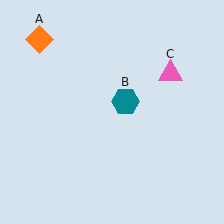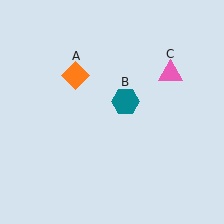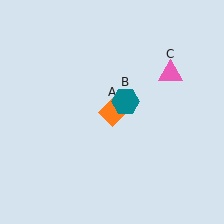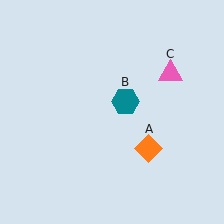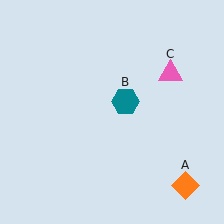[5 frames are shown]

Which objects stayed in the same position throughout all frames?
Teal hexagon (object B) and pink triangle (object C) remained stationary.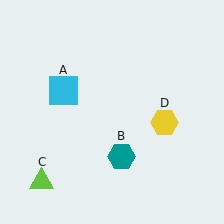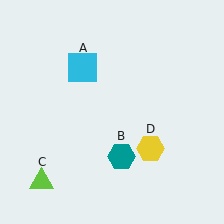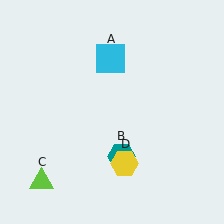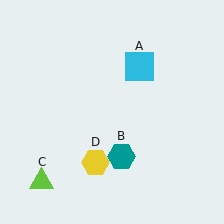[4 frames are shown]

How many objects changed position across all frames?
2 objects changed position: cyan square (object A), yellow hexagon (object D).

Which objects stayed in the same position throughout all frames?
Teal hexagon (object B) and lime triangle (object C) remained stationary.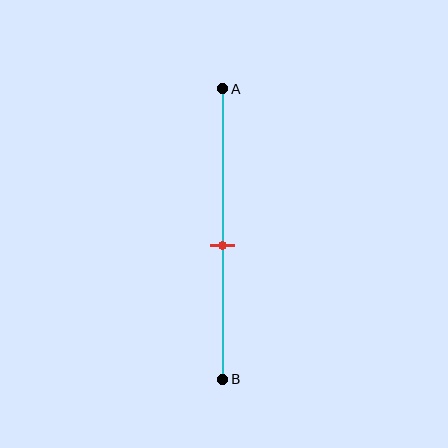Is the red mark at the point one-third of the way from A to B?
No, the mark is at about 55% from A, not at the 33% one-third point.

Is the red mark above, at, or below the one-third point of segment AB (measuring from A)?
The red mark is below the one-third point of segment AB.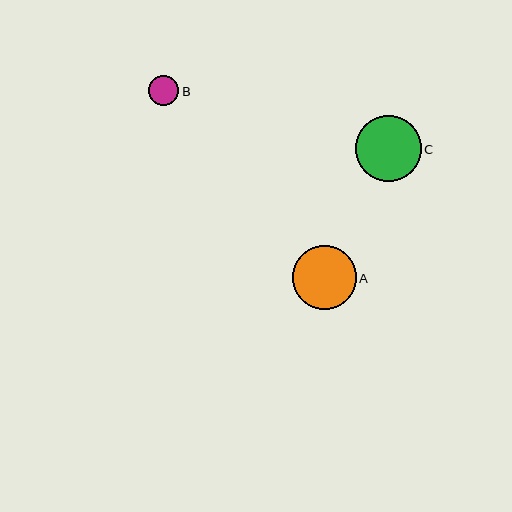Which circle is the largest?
Circle C is the largest with a size of approximately 65 pixels.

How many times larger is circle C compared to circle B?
Circle C is approximately 2.2 times the size of circle B.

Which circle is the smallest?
Circle B is the smallest with a size of approximately 30 pixels.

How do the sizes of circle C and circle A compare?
Circle C and circle A are approximately the same size.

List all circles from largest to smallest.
From largest to smallest: C, A, B.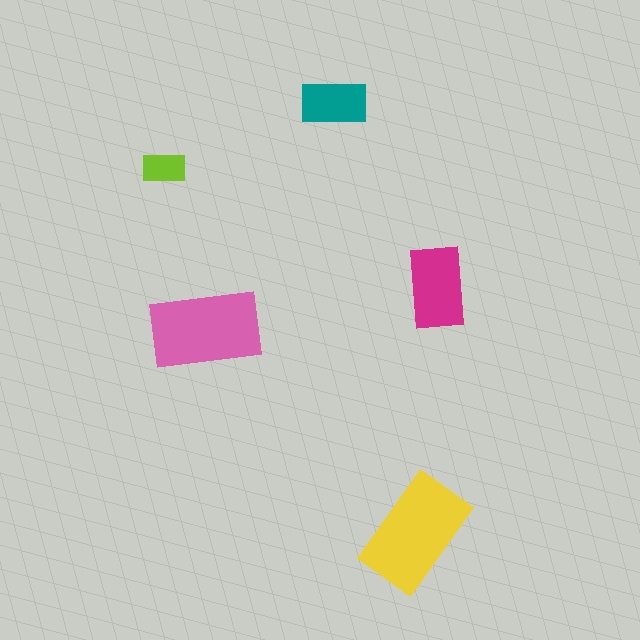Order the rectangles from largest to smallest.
the yellow one, the pink one, the magenta one, the teal one, the lime one.